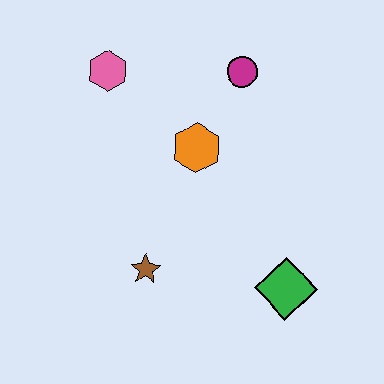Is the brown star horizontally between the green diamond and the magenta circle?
No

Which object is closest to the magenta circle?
The orange hexagon is closest to the magenta circle.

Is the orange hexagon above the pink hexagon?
No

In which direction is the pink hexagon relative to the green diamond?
The pink hexagon is above the green diamond.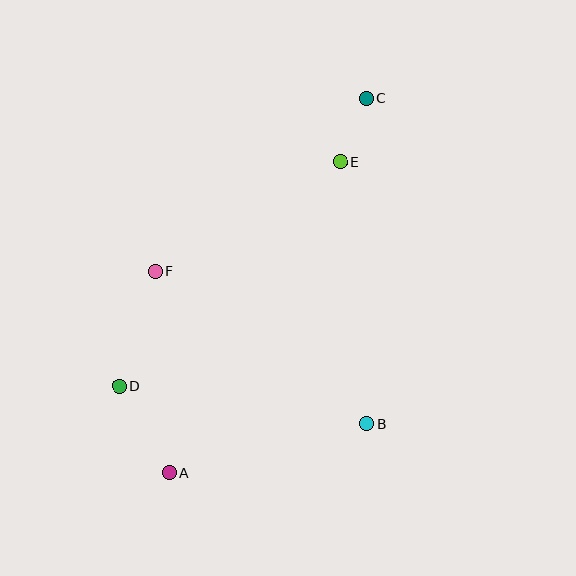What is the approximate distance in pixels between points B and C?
The distance between B and C is approximately 326 pixels.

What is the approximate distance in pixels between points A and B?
The distance between A and B is approximately 203 pixels.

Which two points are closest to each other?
Points C and E are closest to each other.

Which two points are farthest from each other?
Points A and C are farthest from each other.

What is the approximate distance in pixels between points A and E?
The distance between A and E is approximately 355 pixels.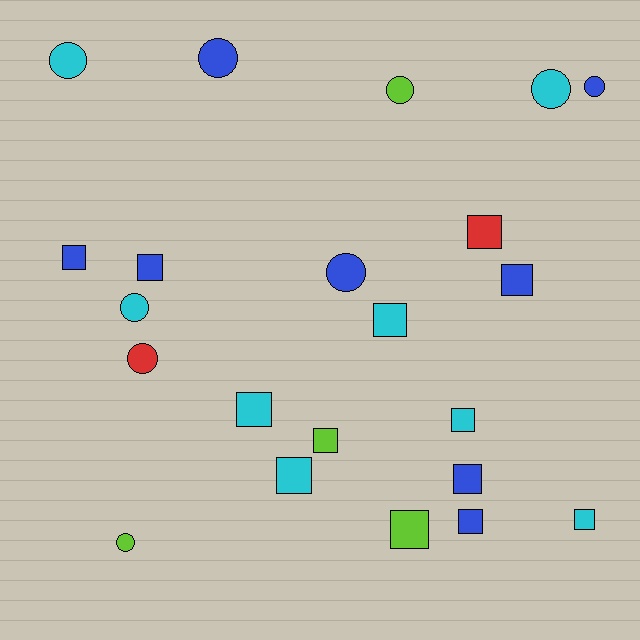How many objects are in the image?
There are 22 objects.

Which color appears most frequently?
Blue, with 8 objects.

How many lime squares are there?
There are 2 lime squares.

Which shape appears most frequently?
Square, with 13 objects.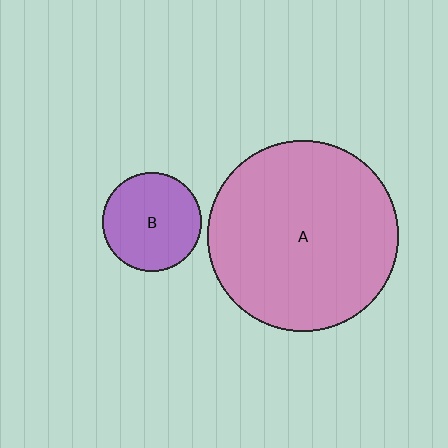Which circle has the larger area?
Circle A (pink).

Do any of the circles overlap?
No, none of the circles overlap.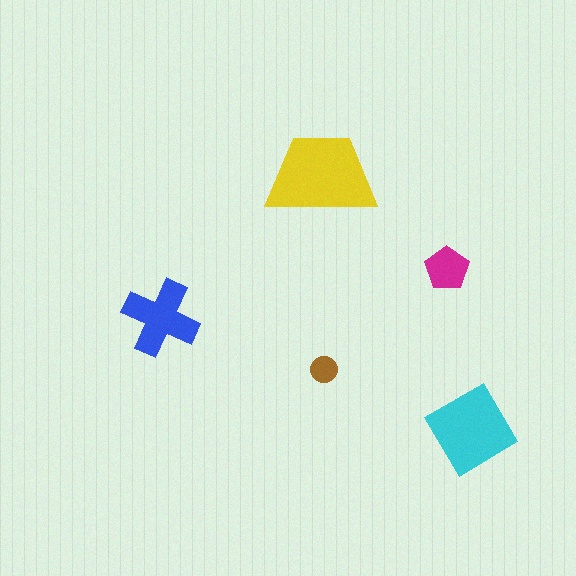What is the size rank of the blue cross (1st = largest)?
3rd.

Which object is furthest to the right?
The cyan diamond is rightmost.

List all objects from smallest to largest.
The brown circle, the magenta pentagon, the blue cross, the cyan diamond, the yellow trapezoid.